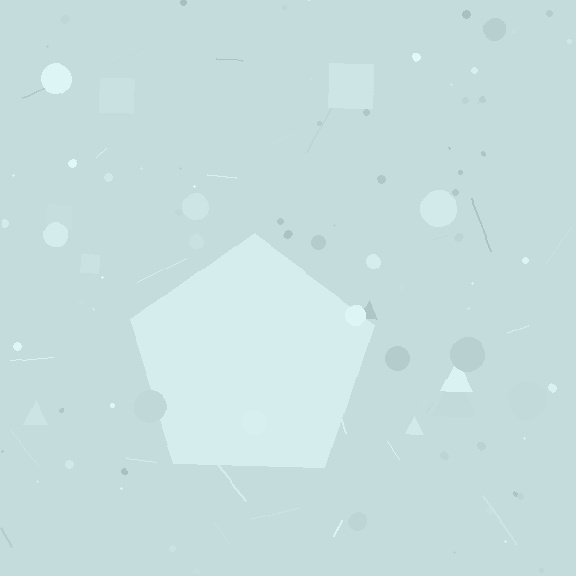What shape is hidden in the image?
A pentagon is hidden in the image.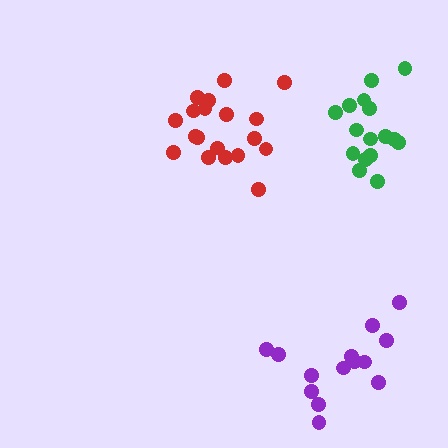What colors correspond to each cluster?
The clusters are colored: red, purple, green.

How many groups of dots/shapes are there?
There are 3 groups.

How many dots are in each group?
Group 1: 19 dots, Group 2: 14 dots, Group 3: 16 dots (49 total).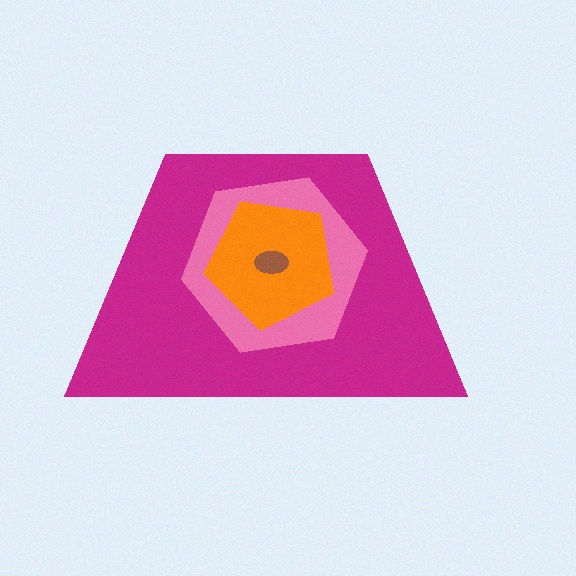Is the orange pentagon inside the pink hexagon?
Yes.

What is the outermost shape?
The magenta trapezoid.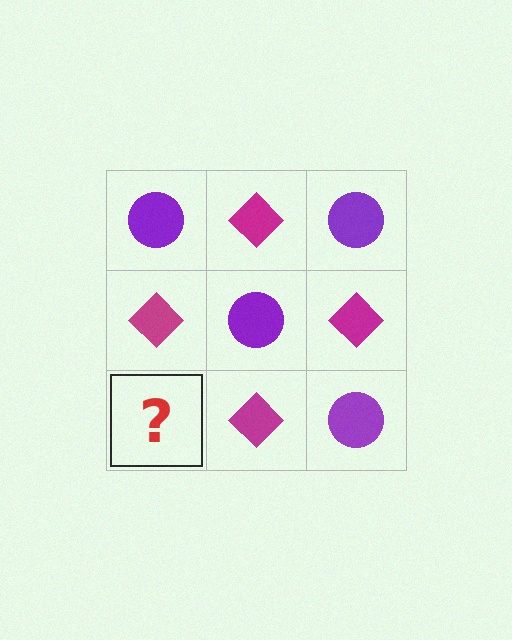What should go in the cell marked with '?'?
The missing cell should contain a purple circle.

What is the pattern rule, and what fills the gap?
The rule is that it alternates purple circle and magenta diamond in a checkerboard pattern. The gap should be filled with a purple circle.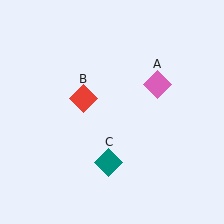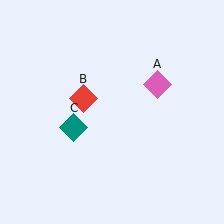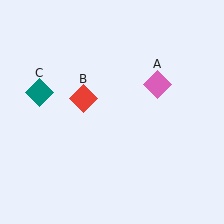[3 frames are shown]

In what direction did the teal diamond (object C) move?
The teal diamond (object C) moved up and to the left.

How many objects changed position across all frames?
1 object changed position: teal diamond (object C).